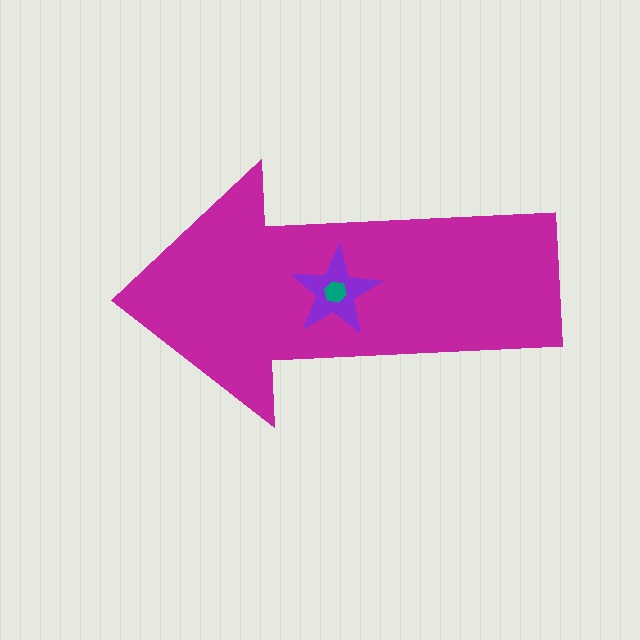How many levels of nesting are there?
3.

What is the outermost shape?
The magenta arrow.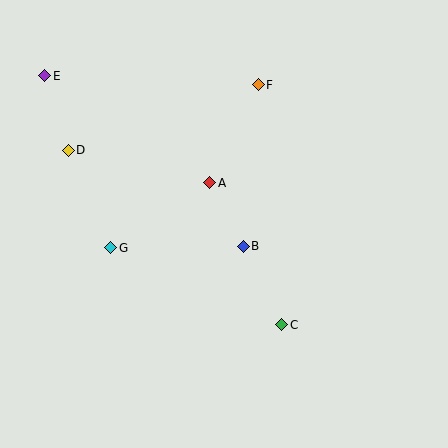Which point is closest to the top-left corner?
Point E is closest to the top-left corner.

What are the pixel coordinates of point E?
Point E is at (45, 76).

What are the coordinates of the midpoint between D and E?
The midpoint between D and E is at (56, 113).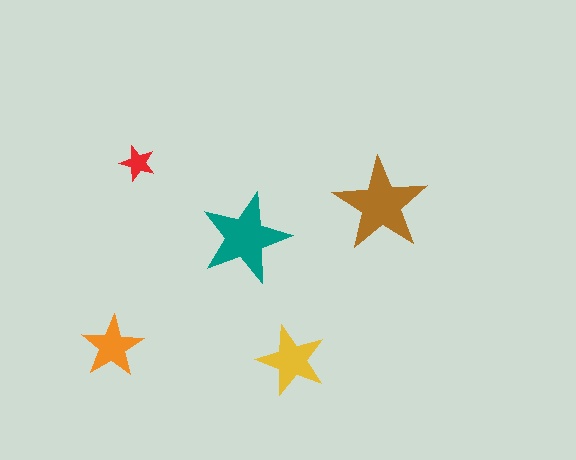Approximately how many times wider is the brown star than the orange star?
About 1.5 times wider.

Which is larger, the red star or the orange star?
The orange one.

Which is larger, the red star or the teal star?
The teal one.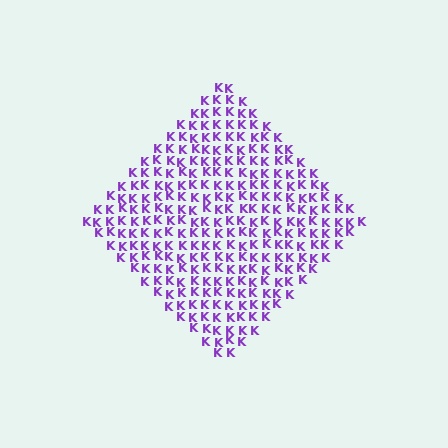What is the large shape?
The large shape is a diamond.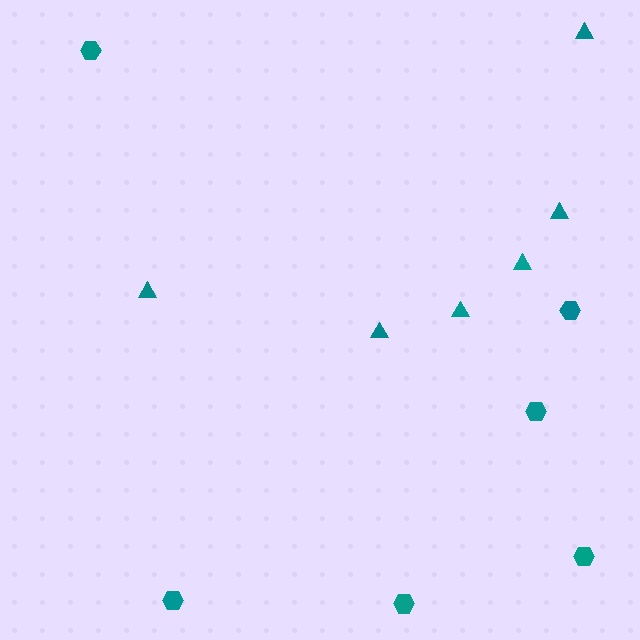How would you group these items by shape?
There are 2 groups: one group of triangles (6) and one group of hexagons (6).